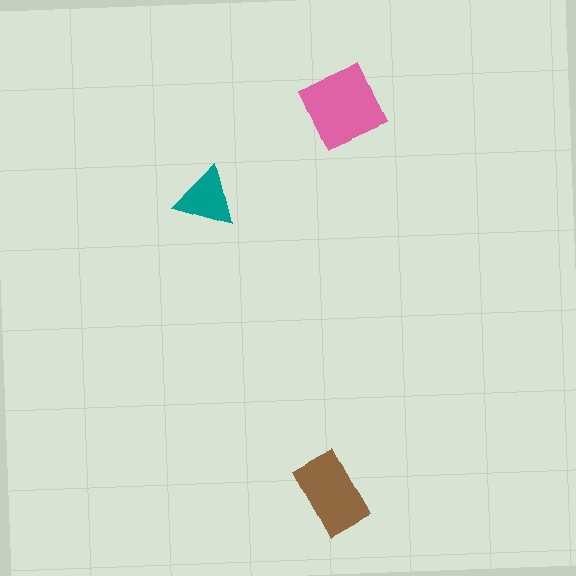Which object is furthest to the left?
The teal triangle is leftmost.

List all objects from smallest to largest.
The teal triangle, the brown rectangle, the pink diamond.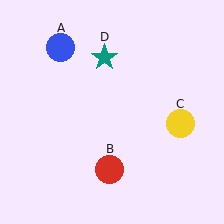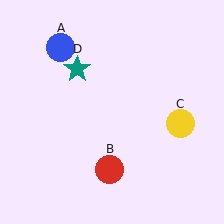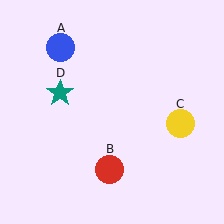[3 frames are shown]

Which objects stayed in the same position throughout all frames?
Blue circle (object A) and red circle (object B) and yellow circle (object C) remained stationary.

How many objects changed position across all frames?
1 object changed position: teal star (object D).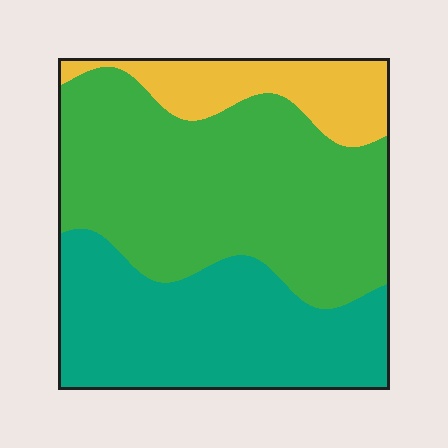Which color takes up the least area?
Yellow, at roughly 15%.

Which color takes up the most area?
Green, at roughly 50%.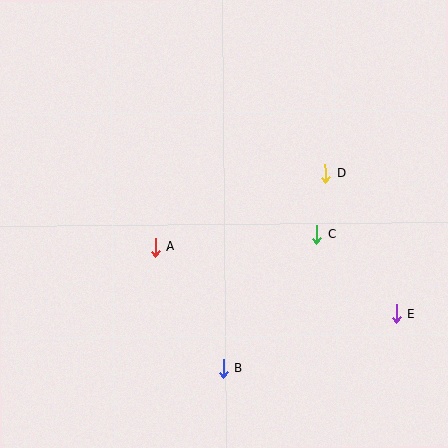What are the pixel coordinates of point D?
Point D is at (325, 173).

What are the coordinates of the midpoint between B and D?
The midpoint between B and D is at (274, 271).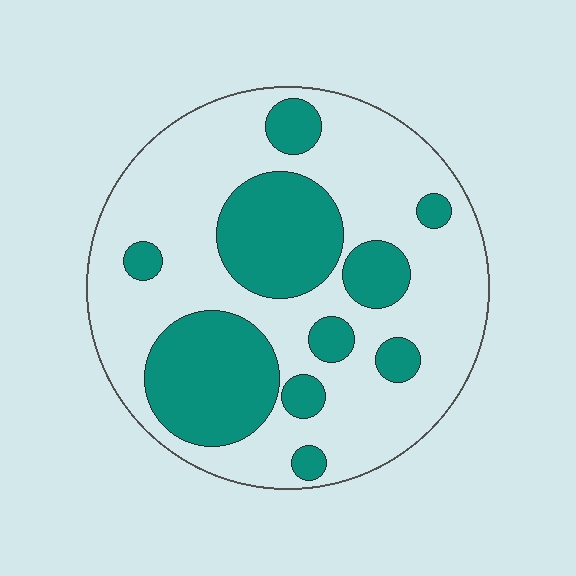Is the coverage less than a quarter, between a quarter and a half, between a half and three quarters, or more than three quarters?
Between a quarter and a half.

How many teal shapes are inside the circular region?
10.